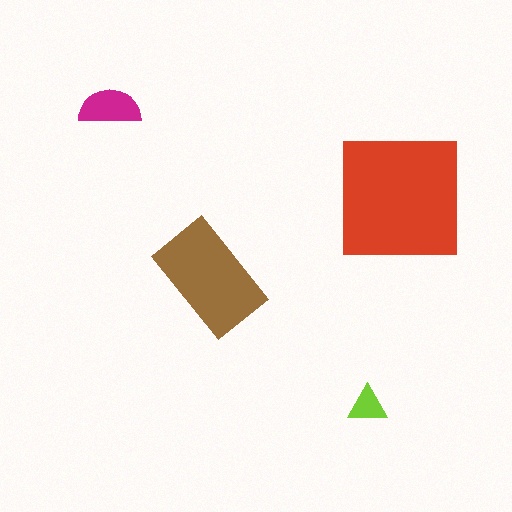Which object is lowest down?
The lime triangle is bottommost.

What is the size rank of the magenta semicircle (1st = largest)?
3rd.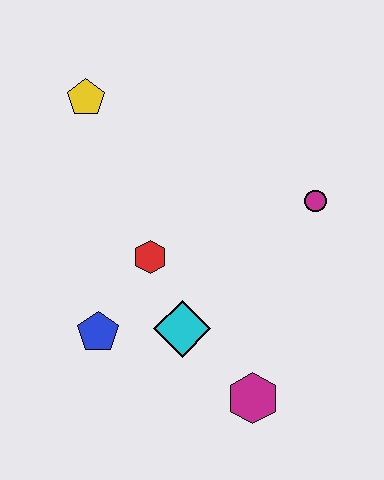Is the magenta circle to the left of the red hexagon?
No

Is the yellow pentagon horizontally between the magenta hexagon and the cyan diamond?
No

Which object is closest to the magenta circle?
The red hexagon is closest to the magenta circle.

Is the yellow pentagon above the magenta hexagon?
Yes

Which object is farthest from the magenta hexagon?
The yellow pentagon is farthest from the magenta hexagon.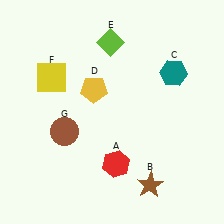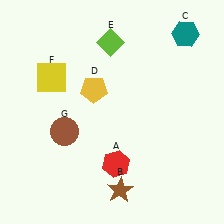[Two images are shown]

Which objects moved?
The objects that moved are: the brown star (B), the teal hexagon (C).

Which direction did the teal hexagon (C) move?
The teal hexagon (C) moved up.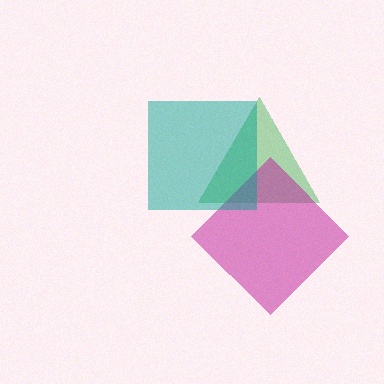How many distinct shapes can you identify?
There are 3 distinct shapes: a green triangle, a magenta diamond, a teal square.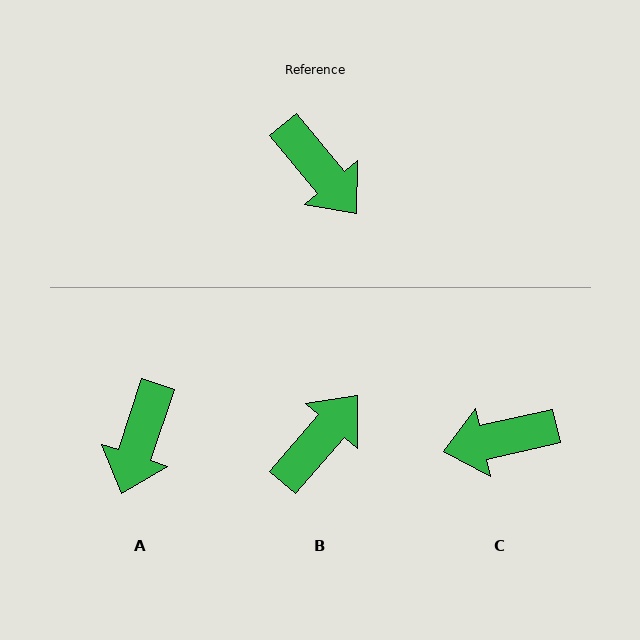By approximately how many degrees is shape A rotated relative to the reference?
Approximately 58 degrees clockwise.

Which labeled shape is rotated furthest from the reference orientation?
C, about 117 degrees away.